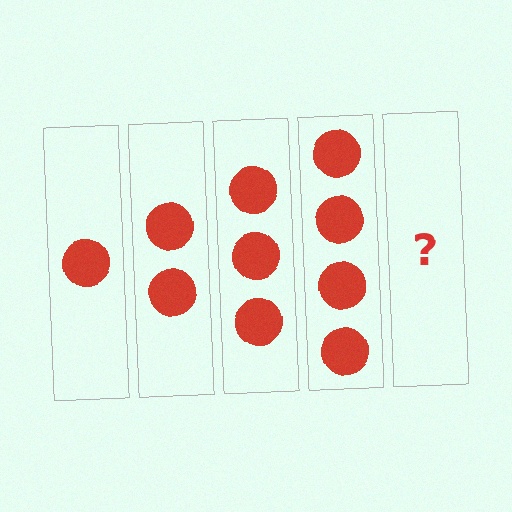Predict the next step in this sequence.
The next step is 5 circles.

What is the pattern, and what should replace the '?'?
The pattern is that each step adds one more circle. The '?' should be 5 circles.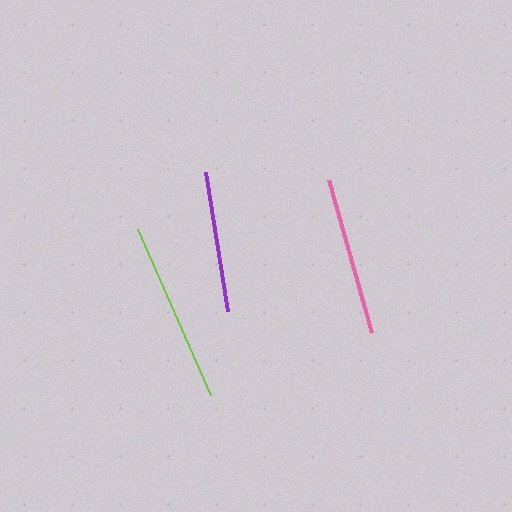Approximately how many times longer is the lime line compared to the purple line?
The lime line is approximately 1.3 times the length of the purple line.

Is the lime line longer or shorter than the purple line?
The lime line is longer than the purple line.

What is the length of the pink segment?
The pink segment is approximately 160 pixels long.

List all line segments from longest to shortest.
From longest to shortest: lime, pink, purple.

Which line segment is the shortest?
The purple line is the shortest at approximately 141 pixels.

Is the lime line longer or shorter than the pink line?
The lime line is longer than the pink line.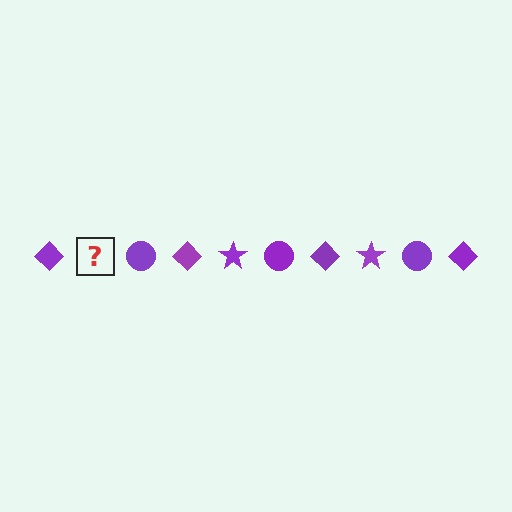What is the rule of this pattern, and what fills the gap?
The rule is that the pattern cycles through diamond, star, circle shapes in purple. The gap should be filled with a purple star.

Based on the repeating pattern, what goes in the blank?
The blank should be a purple star.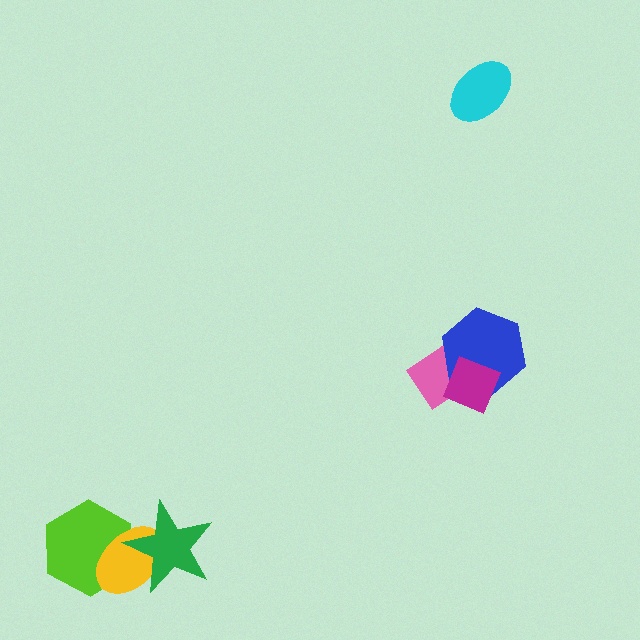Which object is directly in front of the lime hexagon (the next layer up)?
The yellow ellipse is directly in front of the lime hexagon.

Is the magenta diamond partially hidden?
No, no other shape covers it.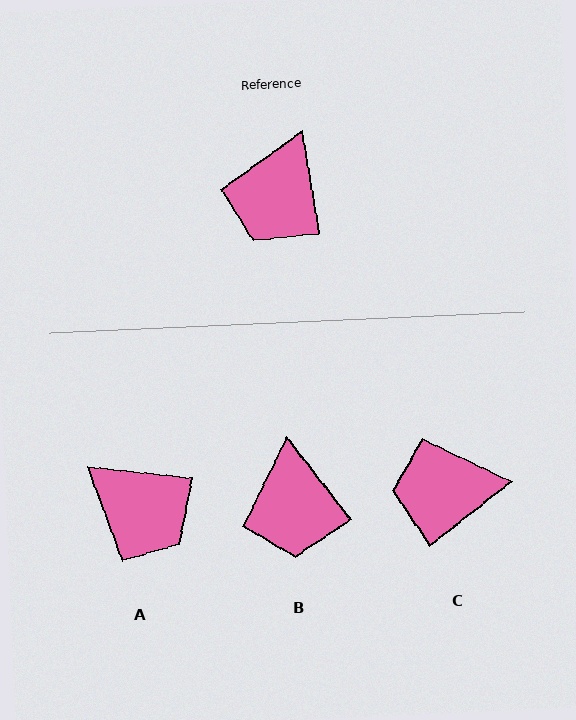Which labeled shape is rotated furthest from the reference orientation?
A, about 74 degrees away.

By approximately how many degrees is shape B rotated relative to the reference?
Approximately 28 degrees counter-clockwise.